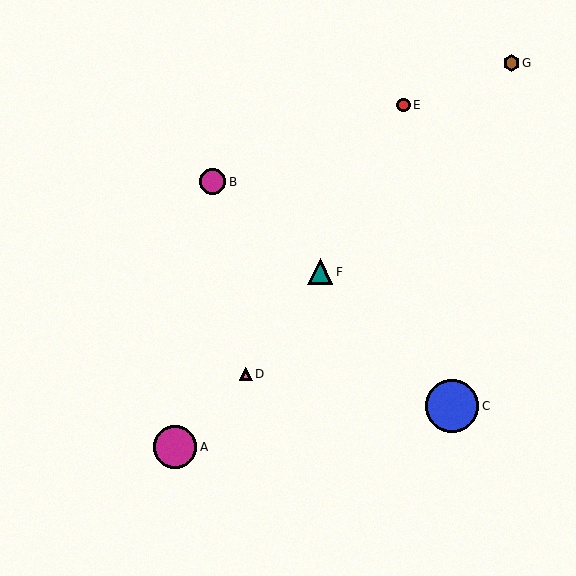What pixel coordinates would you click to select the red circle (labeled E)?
Click at (404, 105) to select the red circle E.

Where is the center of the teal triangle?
The center of the teal triangle is at (320, 272).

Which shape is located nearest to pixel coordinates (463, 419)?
The blue circle (labeled C) at (452, 406) is nearest to that location.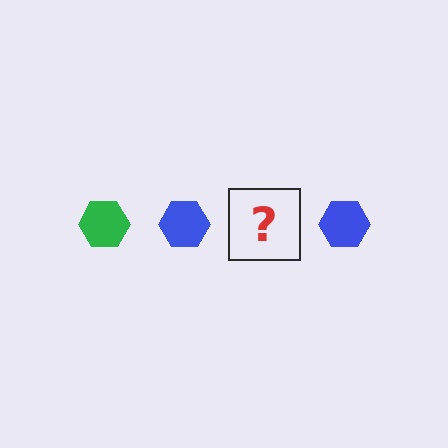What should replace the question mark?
The question mark should be replaced with a green hexagon.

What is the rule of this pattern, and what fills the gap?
The rule is that the pattern cycles through green, blue hexagons. The gap should be filled with a green hexagon.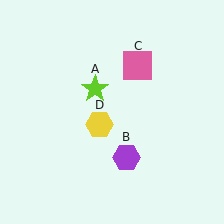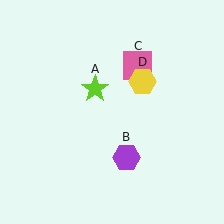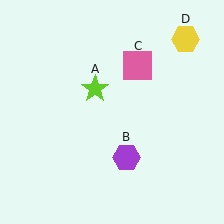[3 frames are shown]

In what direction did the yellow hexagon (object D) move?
The yellow hexagon (object D) moved up and to the right.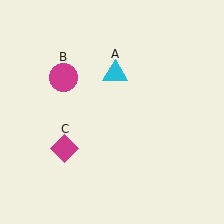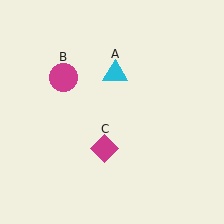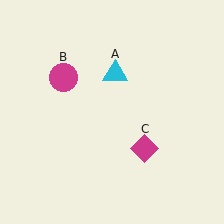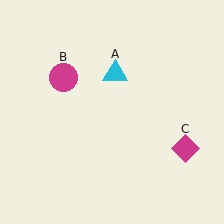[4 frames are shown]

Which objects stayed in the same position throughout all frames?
Cyan triangle (object A) and magenta circle (object B) remained stationary.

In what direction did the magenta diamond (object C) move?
The magenta diamond (object C) moved right.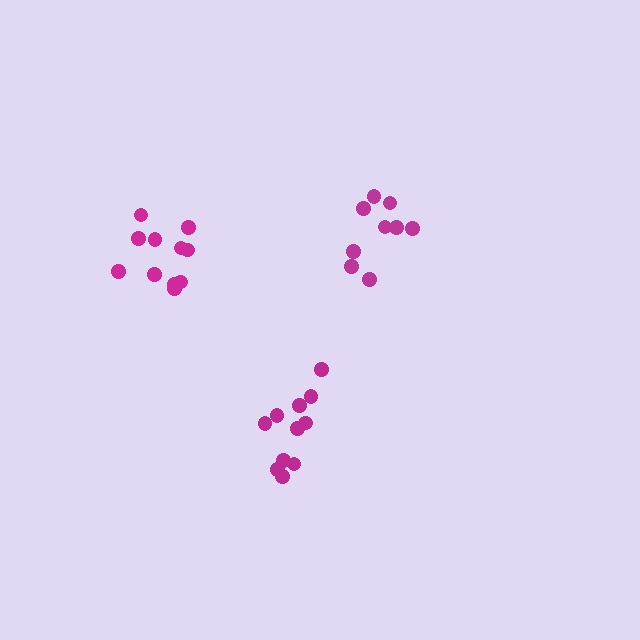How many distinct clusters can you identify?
There are 3 distinct clusters.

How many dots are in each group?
Group 1: 11 dots, Group 2: 9 dots, Group 3: 11 dots (31 total).